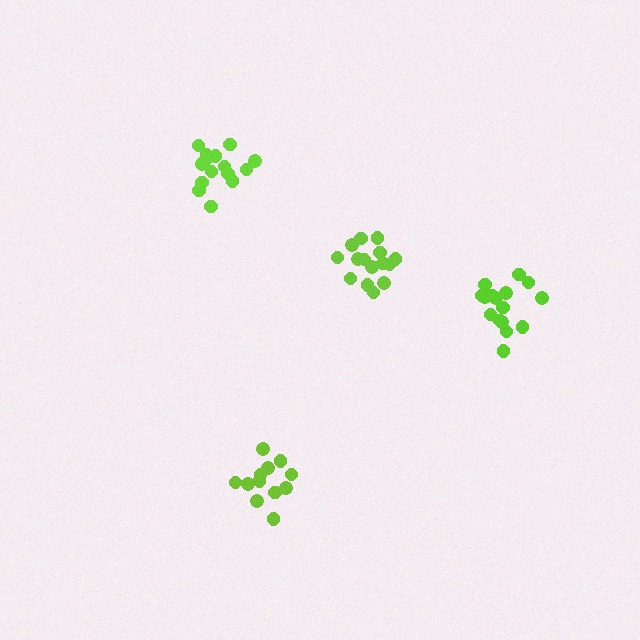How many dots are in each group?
Group 1: 15 dots, Group 2: 12 dots, Group 3: 16 dots, Group 4: 16 dots (59 total).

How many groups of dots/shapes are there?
There are 4 groups.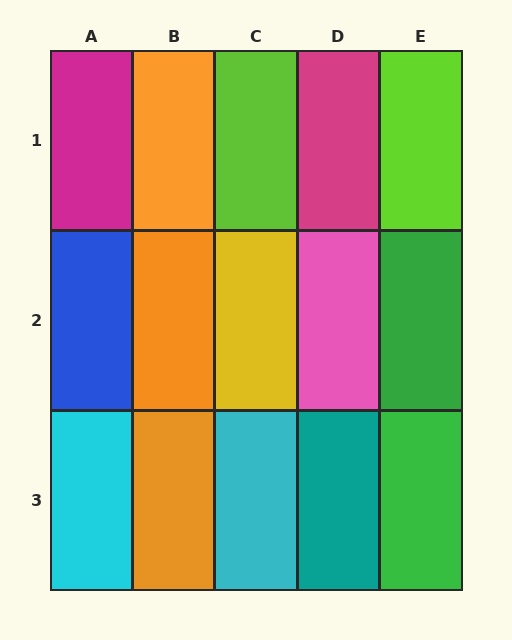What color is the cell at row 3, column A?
Cyan.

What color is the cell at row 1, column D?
Magenta.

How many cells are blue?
1 cell is blue.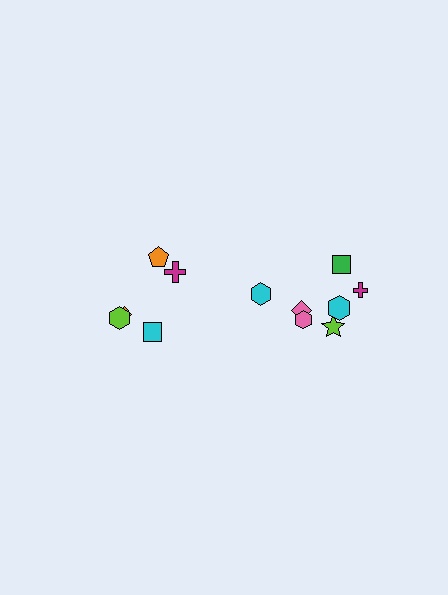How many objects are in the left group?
There are 5 objects.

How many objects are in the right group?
There are 8 objects.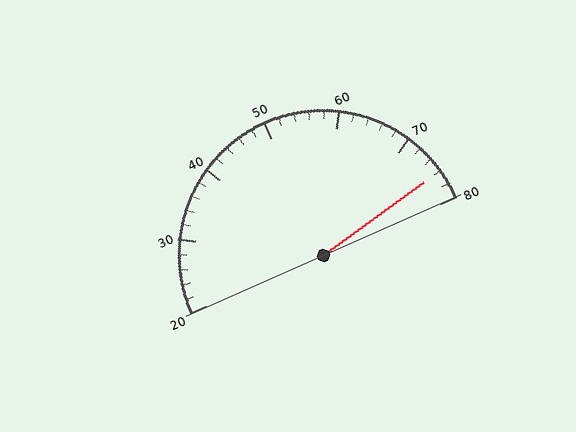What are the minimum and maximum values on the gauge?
The gauge ranges from 20 to 80.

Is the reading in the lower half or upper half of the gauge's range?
The reading is in the upper half of the range (20 to 80).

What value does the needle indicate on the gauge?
The needle indicates approximately 76.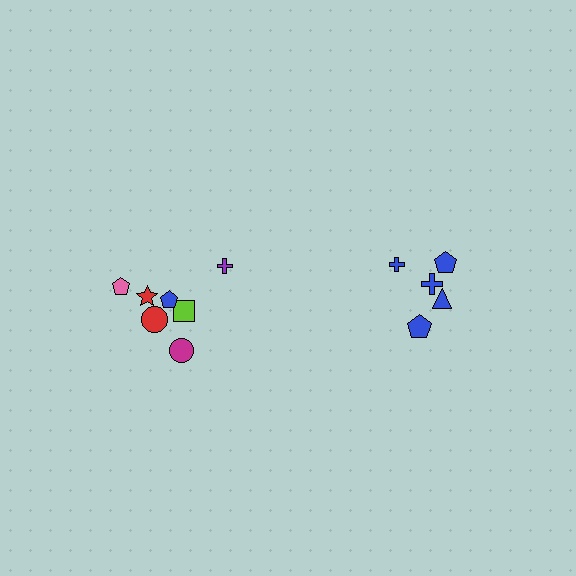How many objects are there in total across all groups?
There are 12 objects.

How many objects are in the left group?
There are 7 objects.